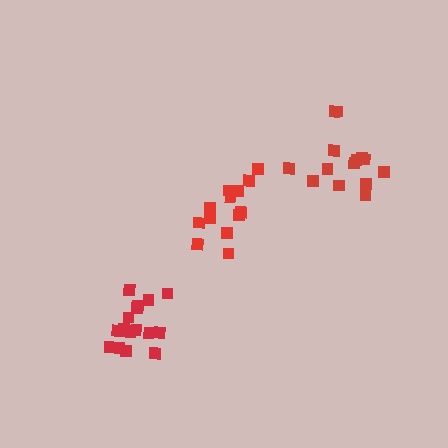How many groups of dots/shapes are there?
There are 3 groups.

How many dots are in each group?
Group 1: 13 dots, Group 2: 14 dots, Group 3: 17 dots (44 total).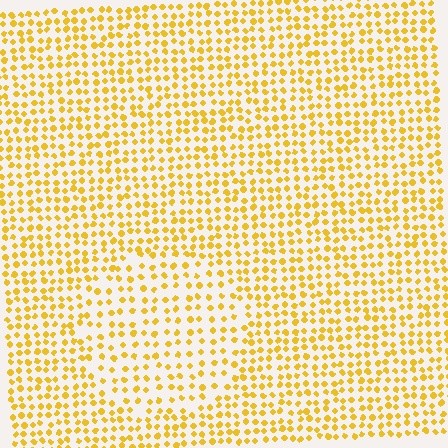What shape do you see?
I see a circle.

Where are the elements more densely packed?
The elements are more densely packed outside the circle boundary.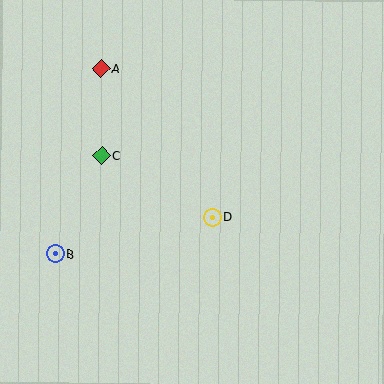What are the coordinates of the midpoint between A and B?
The midpoint between A and B is at (78, 161).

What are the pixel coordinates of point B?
Point B is at (56, 254).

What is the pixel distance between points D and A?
The distance between D and A is 186 pixels.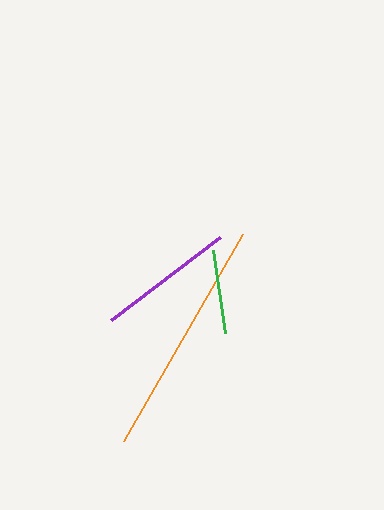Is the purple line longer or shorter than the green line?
The purple line is longer than the green line.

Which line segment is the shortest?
The green line is the shortest at approximately 84 pixels.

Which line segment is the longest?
The orange line is the longest at approximately 238 pixels.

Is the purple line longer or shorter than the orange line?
The orange line is longer than the purple line.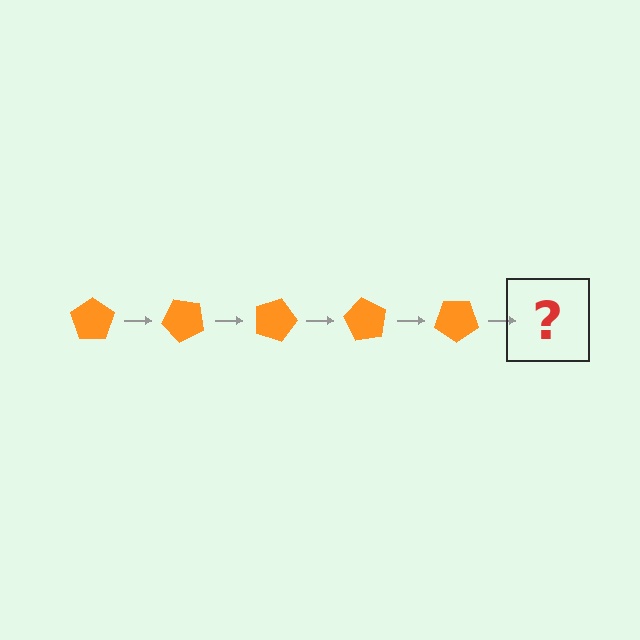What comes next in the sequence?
The next element should be an orange pentagon rotated 225 degrees.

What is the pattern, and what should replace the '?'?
The pattern is that the pentagon rotates 45 degrees each step. The '?' should be an orange pentagon rotated 225 degrees.